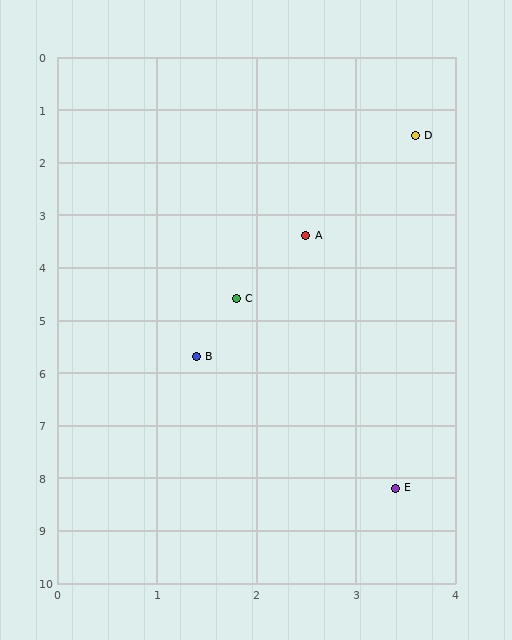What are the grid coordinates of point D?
Point D is at approximately (3.6, 1.5).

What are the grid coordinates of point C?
Point C is at approximately (1.8, 4.6).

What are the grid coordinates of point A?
Point A is at approximately (2.5, 3.4).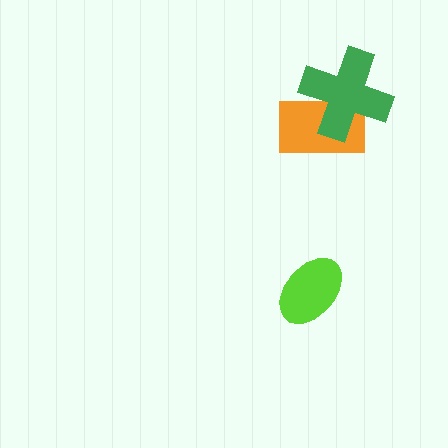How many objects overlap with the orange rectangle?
1 object overlaps with the orange rectangle.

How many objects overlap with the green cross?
1 object overlaps with the green cross.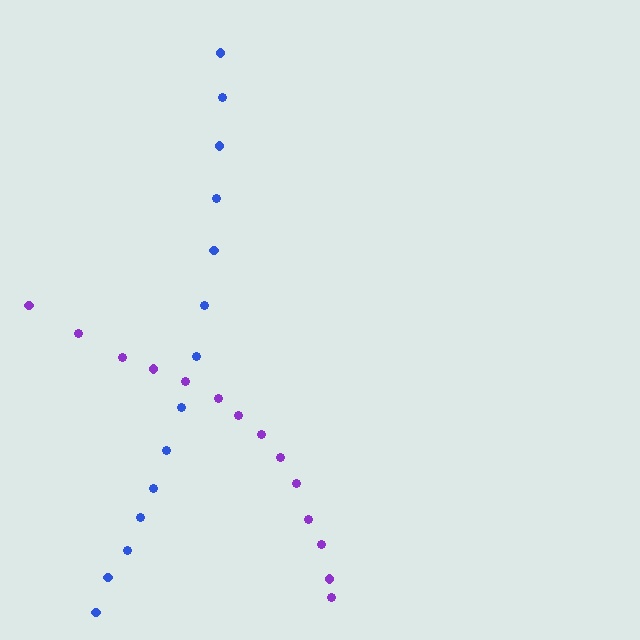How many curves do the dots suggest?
There are 2 distinct paths.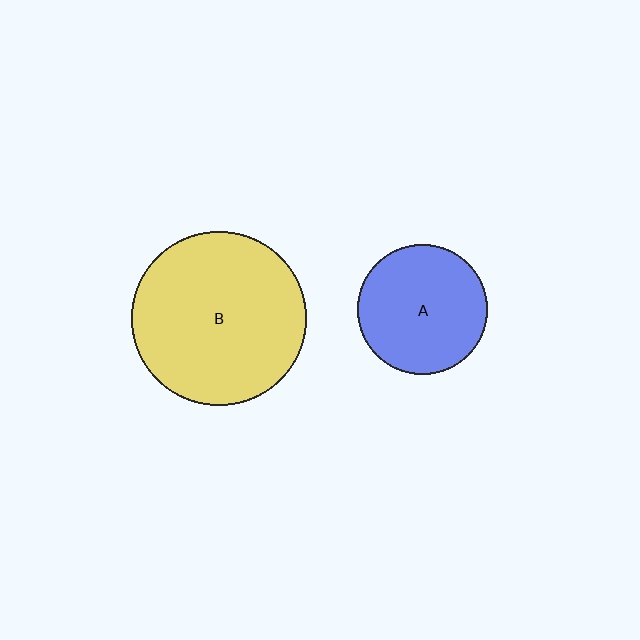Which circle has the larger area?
Circle B (yellow).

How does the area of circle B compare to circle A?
Approximately 1.8 times.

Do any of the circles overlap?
No, none of the circles overlap.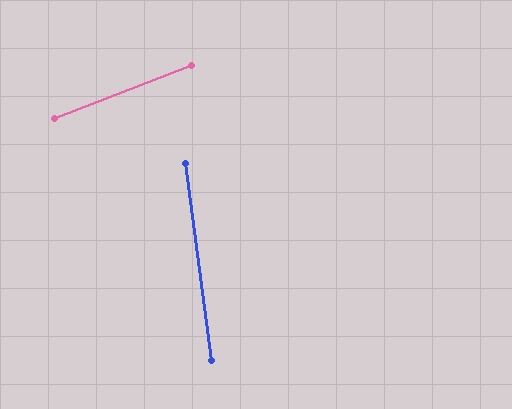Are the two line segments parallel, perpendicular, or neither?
Neither parallel nor perpendicular — they differ by about 76°.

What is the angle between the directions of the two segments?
Approximately 76 degrees.